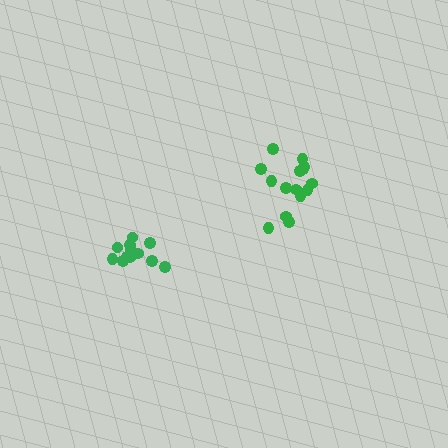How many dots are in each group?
Group 1: 15 dots, Group 2: 12 dots (27 total).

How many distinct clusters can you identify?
There are 2 distinct clusters.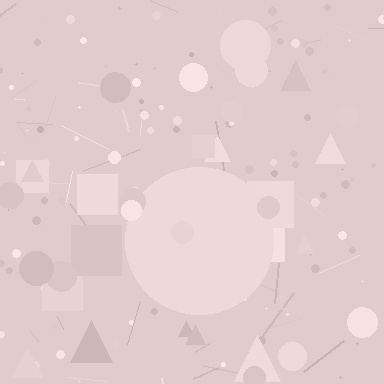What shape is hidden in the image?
A circle is hidden in the image.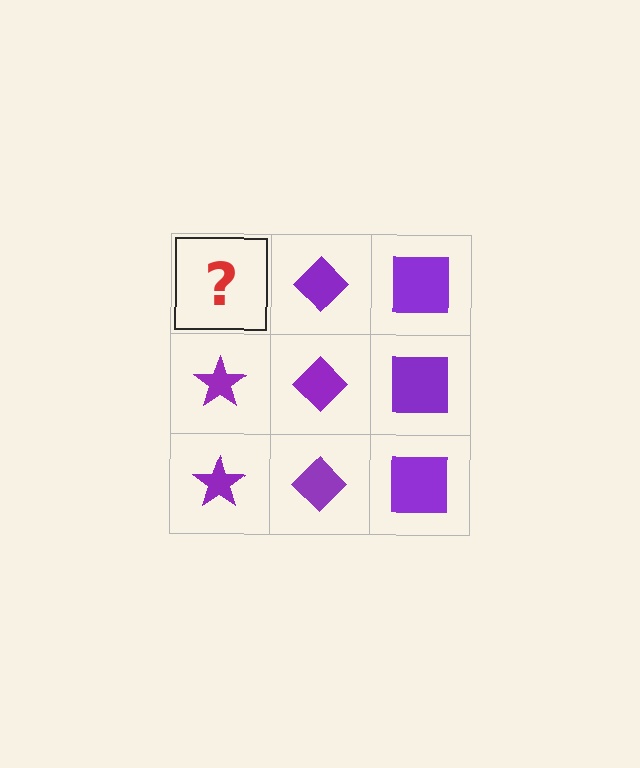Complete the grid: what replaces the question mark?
The question mark should be replaced with a purple star.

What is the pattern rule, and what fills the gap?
The rule is that each column has a consistent shape. The gap should be filled with a purple star.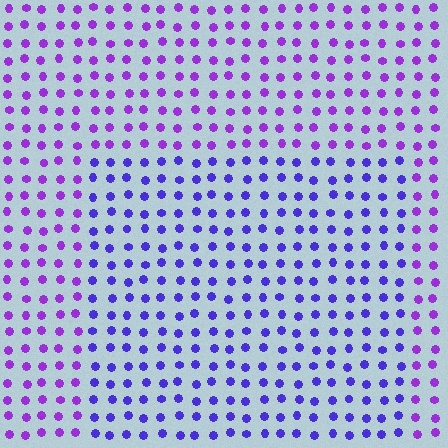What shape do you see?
I see a rectangle.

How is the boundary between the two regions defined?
The boundary is defined purely by a slight shift in hue (about 30 degrees). Spacing, size, and orientation are identical on both sides.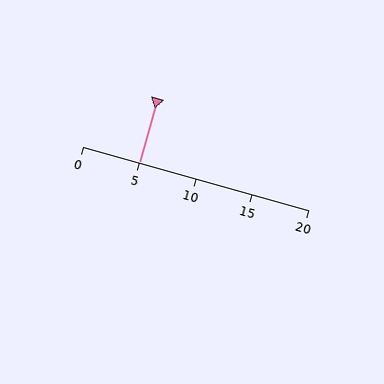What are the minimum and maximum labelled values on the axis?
The axis runs from 0 to 20.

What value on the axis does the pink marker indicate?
The marker indicates approximately 5.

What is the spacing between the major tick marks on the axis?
The major ticks are spaced 5 apart.